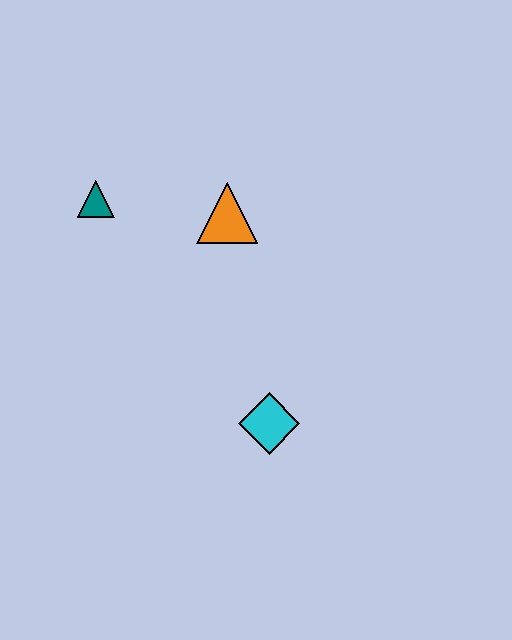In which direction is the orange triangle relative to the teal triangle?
The orange triangle is to the right of the teal triangle.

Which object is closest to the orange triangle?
The teal triangle is closest to the orange triangle.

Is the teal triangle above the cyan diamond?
Yes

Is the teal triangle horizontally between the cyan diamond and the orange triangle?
No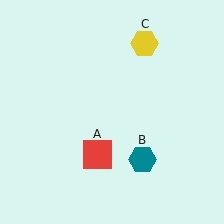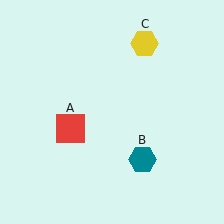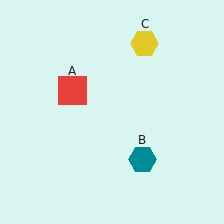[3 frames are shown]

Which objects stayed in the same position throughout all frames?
Teal hexagon (object B) and yellow hexagon (object C) remained stationary.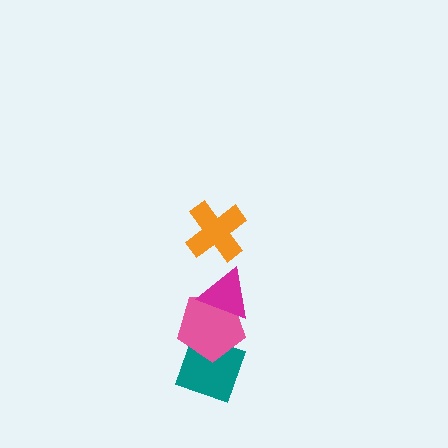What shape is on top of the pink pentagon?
The magenta triangle is on top of the pink pentagon.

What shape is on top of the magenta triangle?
The orange cross is on top of the magenta triangle.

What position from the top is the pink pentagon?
The pink pentagon is 3rd from the top.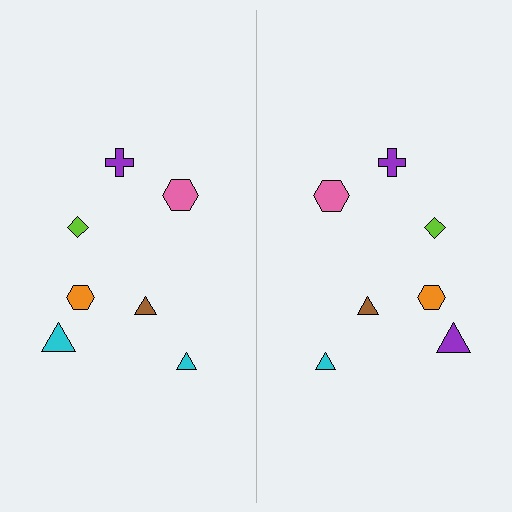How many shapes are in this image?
There are 14 shapes in this image.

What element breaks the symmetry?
The purple triangle on the right side breaks the symmetry — its mirror counterpart is cyan.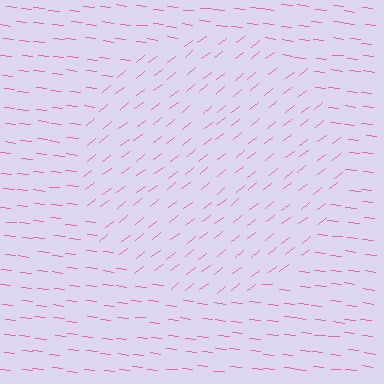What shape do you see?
I see a circle.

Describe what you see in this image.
The image is filled with small pink line segments. A circle region in the image has lines oriented differently from the surrounding lines, creating a visible texture boundary.